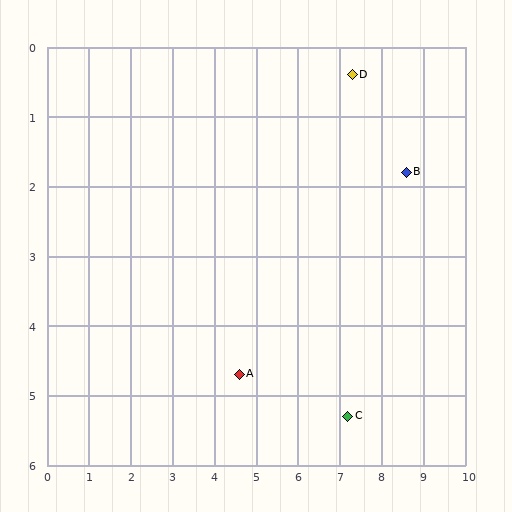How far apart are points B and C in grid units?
Points B and C are about 3.8 grid units apart.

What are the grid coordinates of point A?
Point A is at approximately (4.6, 4.7).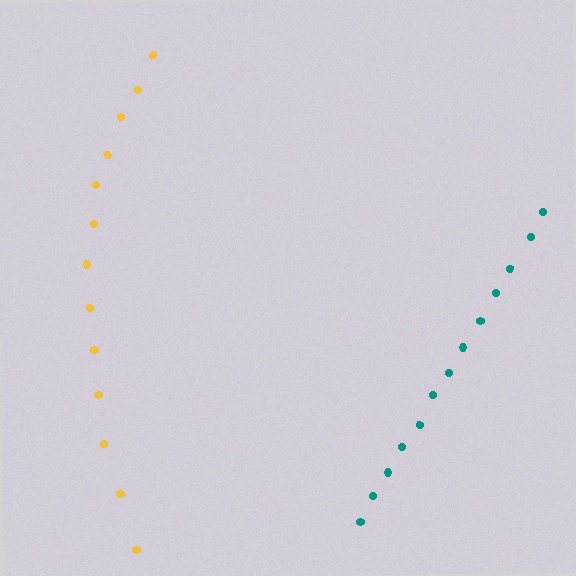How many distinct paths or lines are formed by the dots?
There are 2 distinct paths.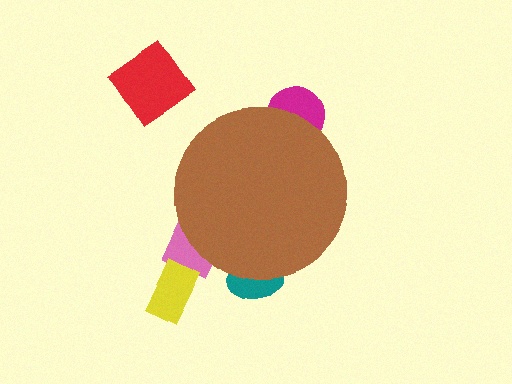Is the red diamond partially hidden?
No, the red diamond is fully visible.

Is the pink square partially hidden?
Yes, the pink square is partially hidden behind the brown circle.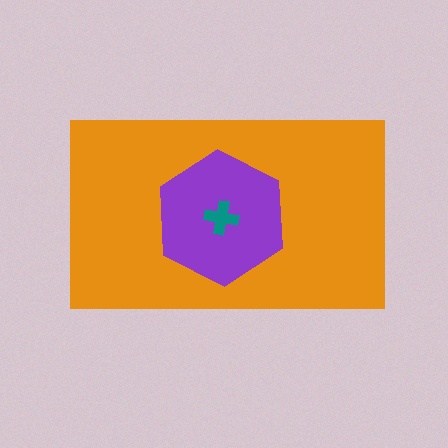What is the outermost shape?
The orange rectangle.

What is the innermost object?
The teal cross.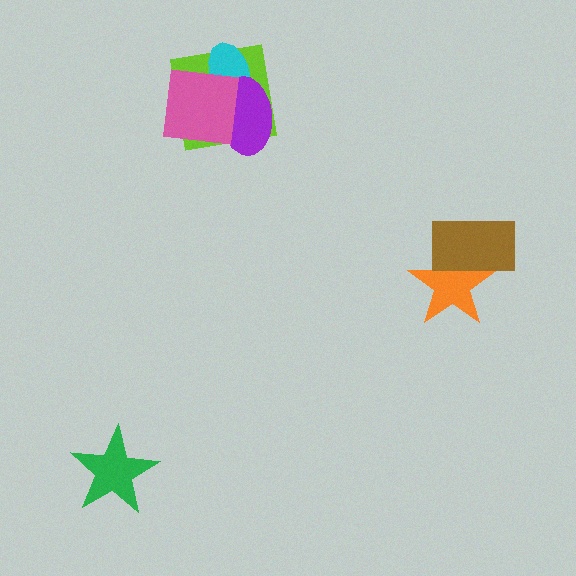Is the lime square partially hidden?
Yes, it is partially covered by another shape.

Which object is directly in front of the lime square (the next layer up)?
The cyan ellipse is directly in front of the lime square.